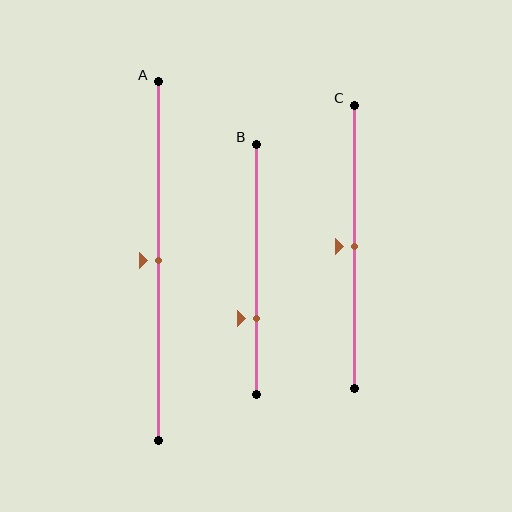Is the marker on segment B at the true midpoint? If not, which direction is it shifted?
No, the marker on segment B is shifted downward by about 20% of the segment length.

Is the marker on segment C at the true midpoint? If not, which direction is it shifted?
Yes, the marker on segment C is at the true midpoint.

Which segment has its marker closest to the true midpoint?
Segment A has its marker closest to the true midpoint.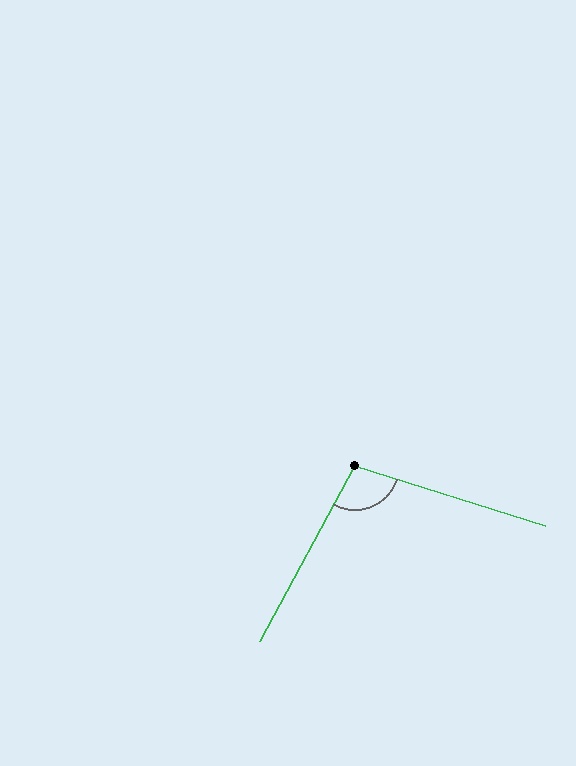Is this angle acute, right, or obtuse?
It is obtuse.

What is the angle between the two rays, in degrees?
Approximately 101 degrees.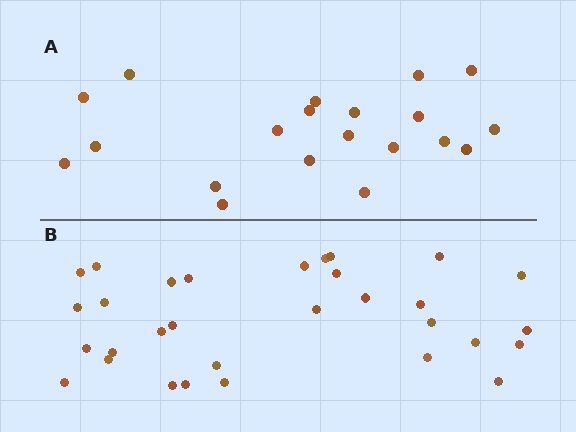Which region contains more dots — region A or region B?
Region B (the bottom region) has more dots.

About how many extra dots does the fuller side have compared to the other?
Region B has roughly 12 or so more dots than region A.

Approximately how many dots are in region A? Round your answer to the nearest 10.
About 20 dots.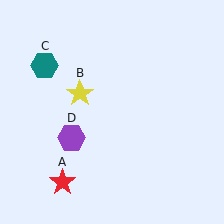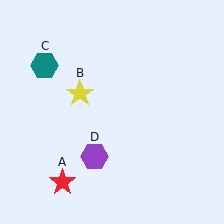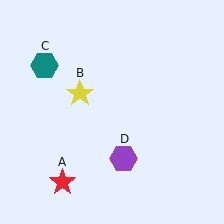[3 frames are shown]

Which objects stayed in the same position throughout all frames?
Red star (object A) and yellow star (object B) and teal hexagon (object C) remained stationary.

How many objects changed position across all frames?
1 object changed position: purple hexagon (object D).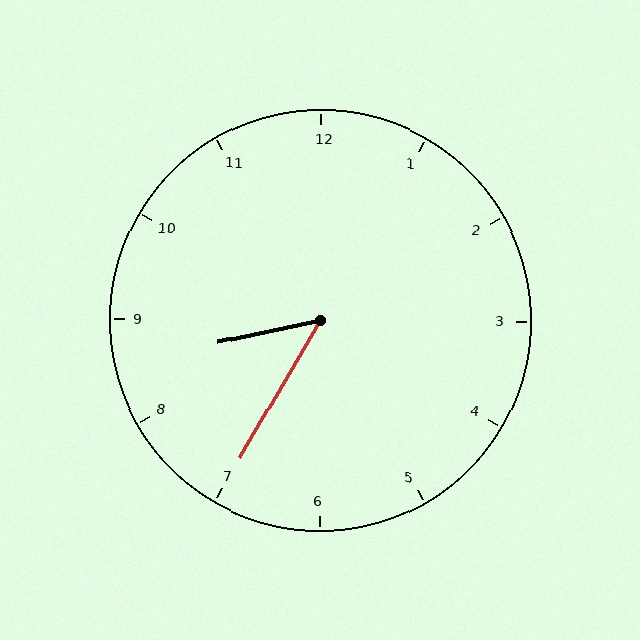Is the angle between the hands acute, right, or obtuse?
It is acute.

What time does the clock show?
8:35.